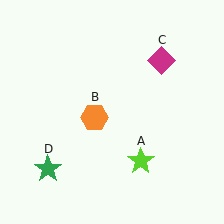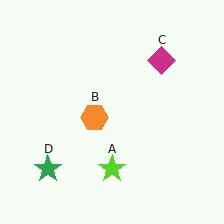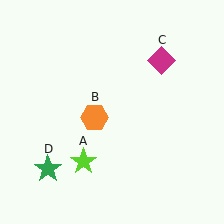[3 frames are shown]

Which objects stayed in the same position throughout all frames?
Orange hexagon (object B) and magenta diamond (object C) and green star (object D) remained stationary.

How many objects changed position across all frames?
1 object changed position: lime star (object A).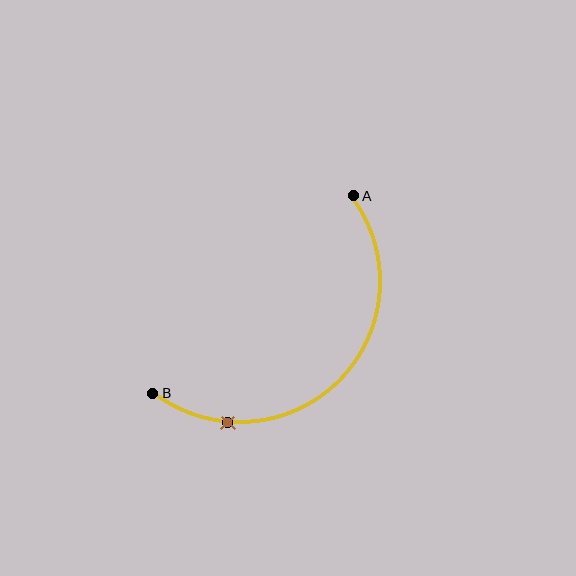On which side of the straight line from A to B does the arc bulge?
The arc bulges below and to the right of the straight line connecting A and B.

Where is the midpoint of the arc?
The arc midpoint is the point on the curve farthest from the straight line joining A and B. It sits below and to the right of that line.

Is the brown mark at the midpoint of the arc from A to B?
No. The brown mark lies on the arc but is closer to endpoint B. The arc midpoint would be at the point on the curve equidistant along the arc from both A and B.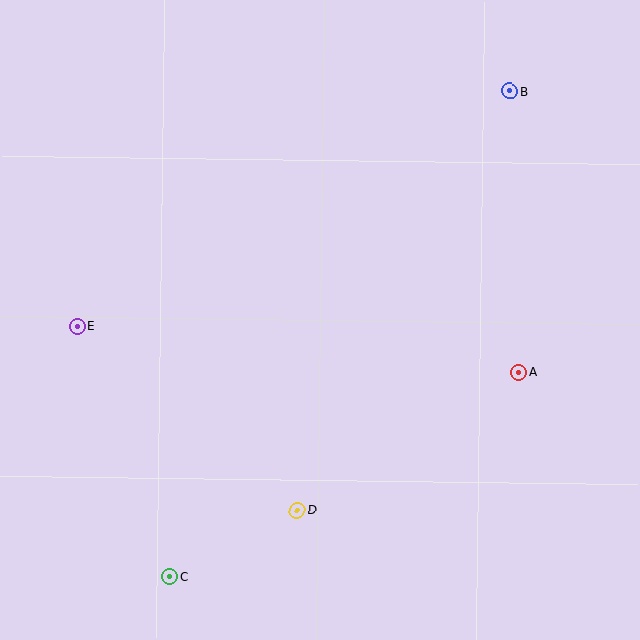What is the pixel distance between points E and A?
The distance between E and A is 445 pixels.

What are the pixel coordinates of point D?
Point D is at (297, 510).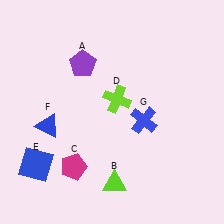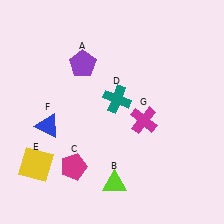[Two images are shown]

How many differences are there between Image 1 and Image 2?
There are 3 differences between the two images.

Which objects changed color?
D changed from lime to teal. E changed from blue to yellow. G changed from blue to magenta.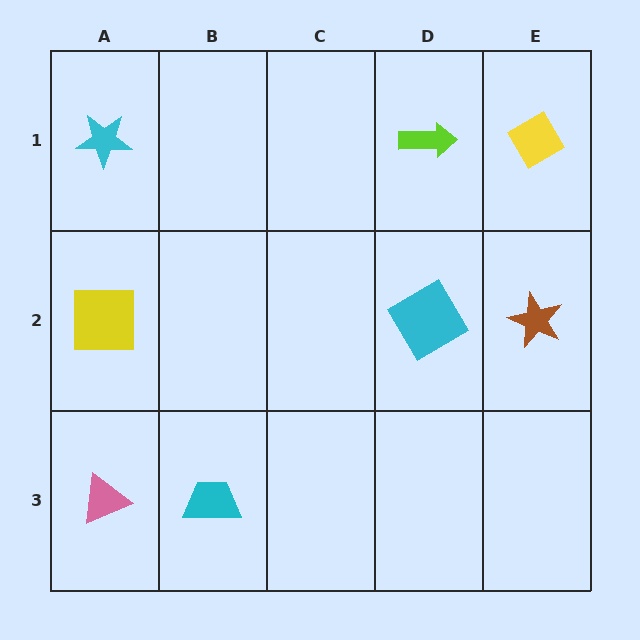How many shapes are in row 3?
2 shapes.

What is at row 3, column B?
A cyan trapezoid.